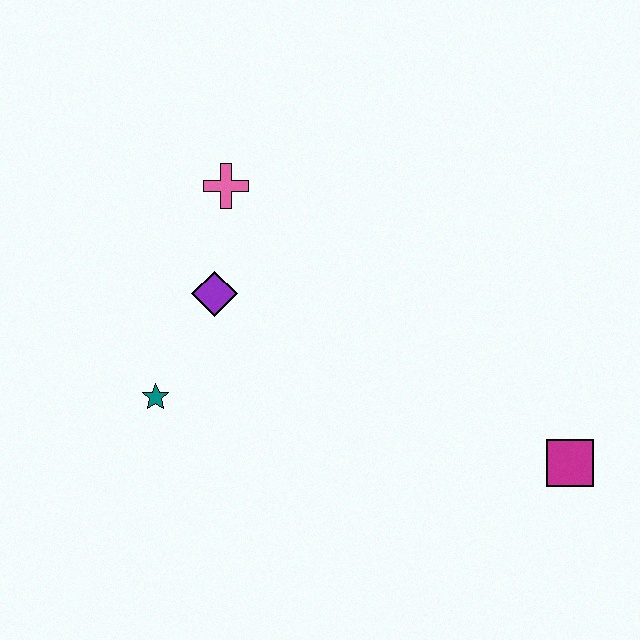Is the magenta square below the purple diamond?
Yes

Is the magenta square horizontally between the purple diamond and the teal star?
No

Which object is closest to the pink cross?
The purple diamond is closest to the pink cross.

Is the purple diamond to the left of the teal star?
No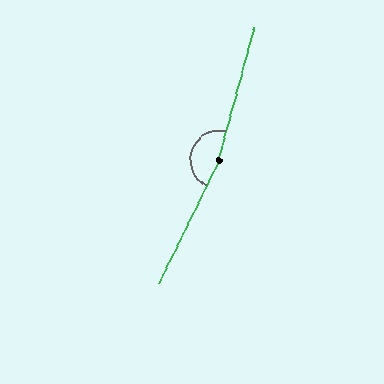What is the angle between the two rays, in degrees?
Approximately 169 degrees.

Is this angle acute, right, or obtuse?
It is obtuse.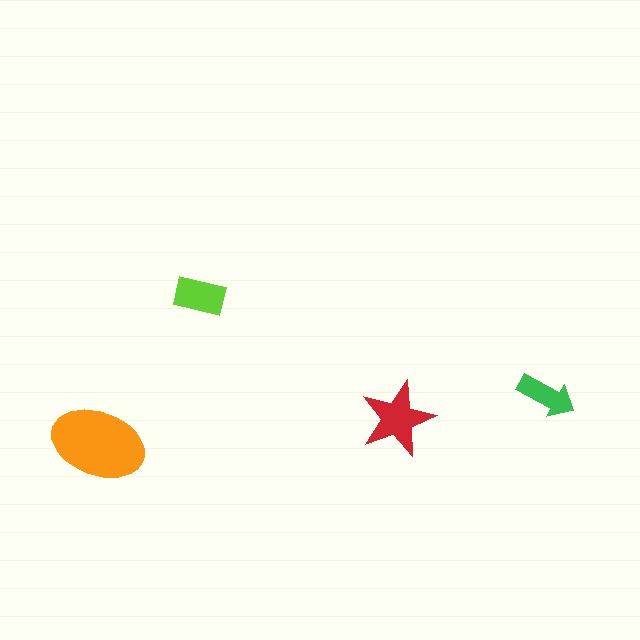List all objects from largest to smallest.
The orange ellipse, the red star, the lime rectangle, the green arrow.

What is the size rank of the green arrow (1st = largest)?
4th.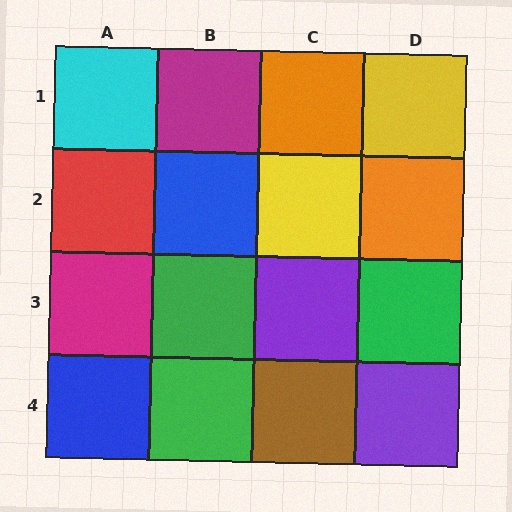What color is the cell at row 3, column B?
Green.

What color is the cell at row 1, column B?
Magenta.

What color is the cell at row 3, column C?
Purple.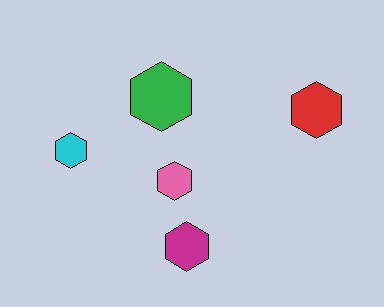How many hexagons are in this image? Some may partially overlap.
There are 5 hexagons.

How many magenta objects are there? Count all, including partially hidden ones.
There is 1 magenta object.